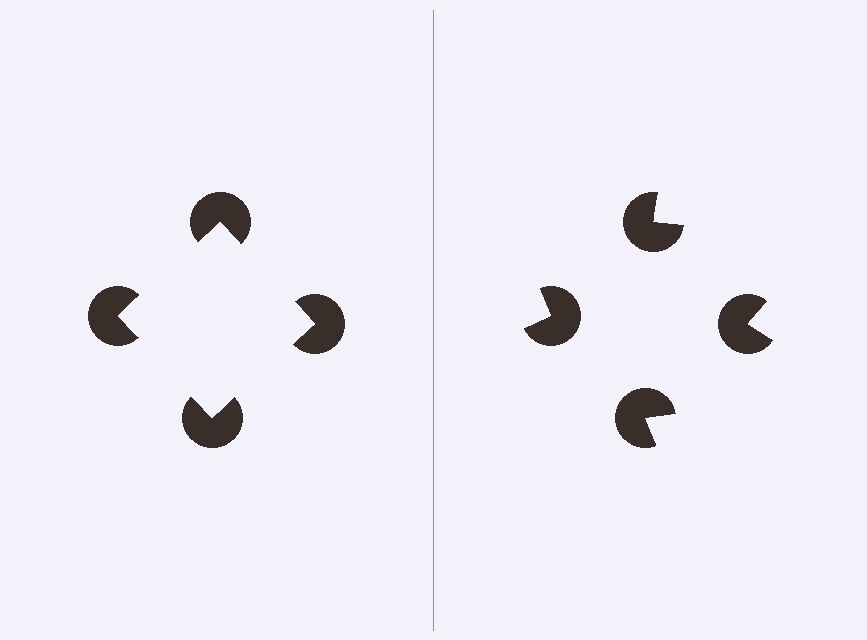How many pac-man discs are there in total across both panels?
8 — 4 on each side.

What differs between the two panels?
The pac-man discs are positioned identically on both sides; only the wedge orientations differ. On the left they align to a square; on the right they are misaligned.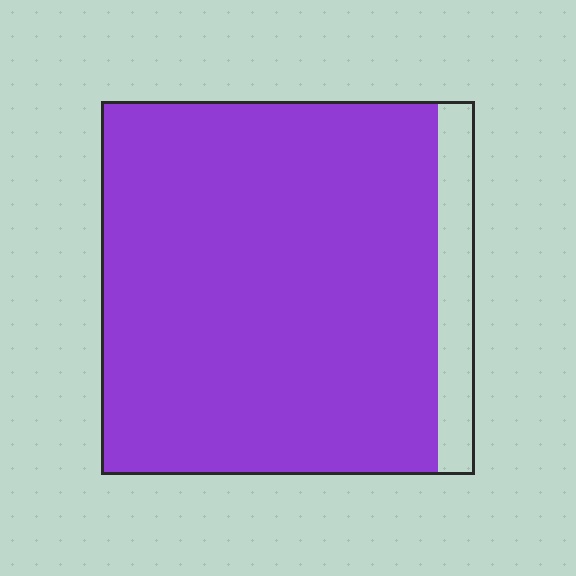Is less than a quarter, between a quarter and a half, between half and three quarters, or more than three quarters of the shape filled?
More than three quarters.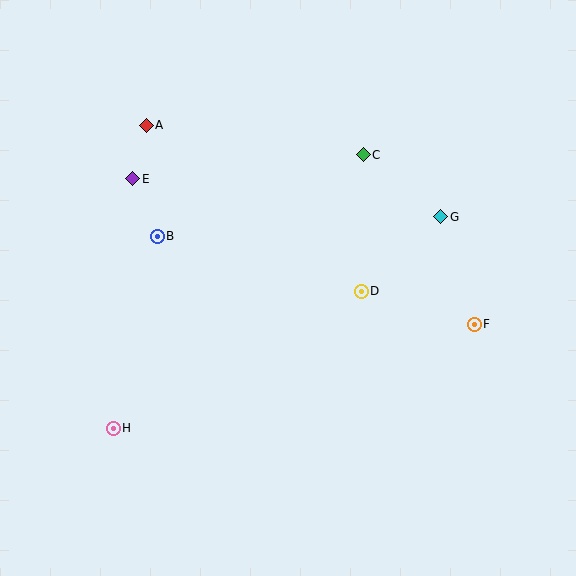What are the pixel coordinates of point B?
Point B is at (157, 236).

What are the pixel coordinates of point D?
Point D is at (361, 291).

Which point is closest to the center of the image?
Point D at (361, 291) is closest to the center.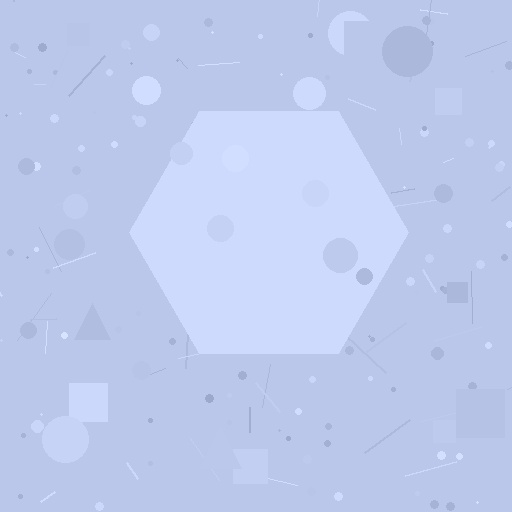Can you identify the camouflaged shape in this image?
The camouflaged shape is a hexagon.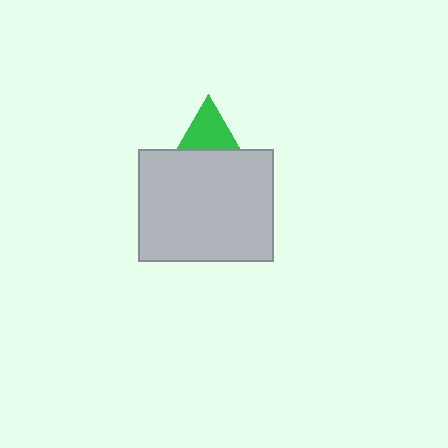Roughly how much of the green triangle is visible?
A small part of it is visible (roughly 33%).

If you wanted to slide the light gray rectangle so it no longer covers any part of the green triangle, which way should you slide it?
Slide it down — that is the most direct way to separate the two shapes.